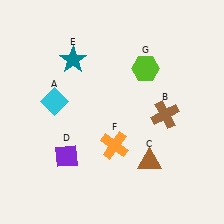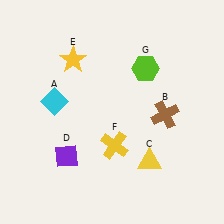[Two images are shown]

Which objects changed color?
C changed from brown to yellow. E changed from teal to yellow. F changed from orange to yellow.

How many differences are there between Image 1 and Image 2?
There are 3 differences between the two images.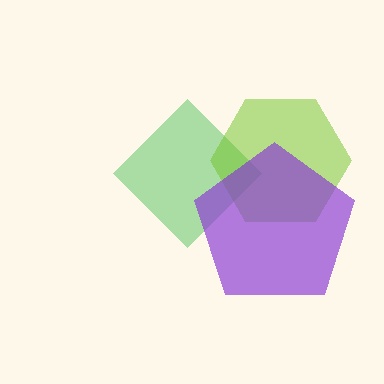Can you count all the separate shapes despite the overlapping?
Yes, there are 3 separate shapes.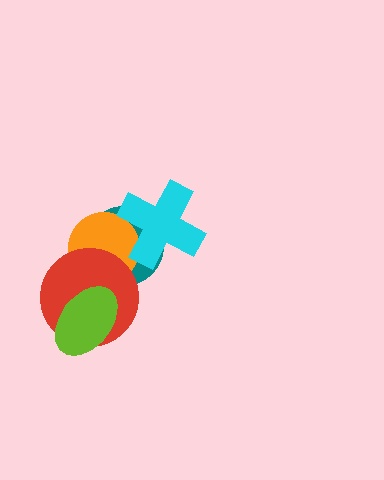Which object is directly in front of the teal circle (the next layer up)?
The orange circle is directly in front of the teal circle.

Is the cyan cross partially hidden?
No, no other shape covers it.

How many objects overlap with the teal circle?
3 objects overlap with the teal circle.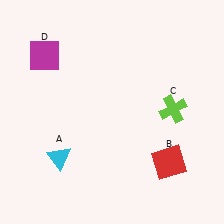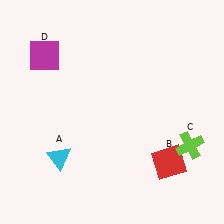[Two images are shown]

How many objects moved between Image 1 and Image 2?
1 object moved between the two images.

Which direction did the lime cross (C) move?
The lime cross (C) moved down.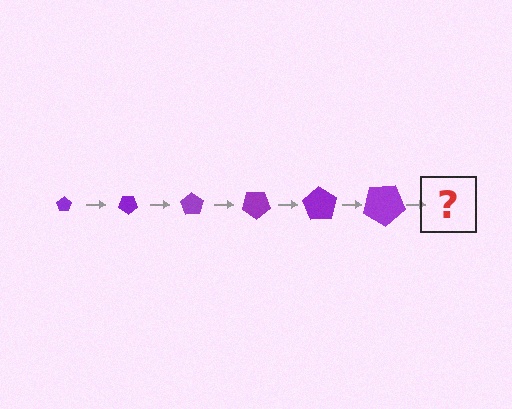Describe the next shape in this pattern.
It should be a pentagon, larger than the previous one and rotated 210 degrees from the start.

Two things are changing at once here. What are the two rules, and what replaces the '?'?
The two rules are that the pentagon grows larger each step and it rotates 35 degrees each step. The '?' should be a pentagon, larger than the previous one and rotated 210 degrees from the start.